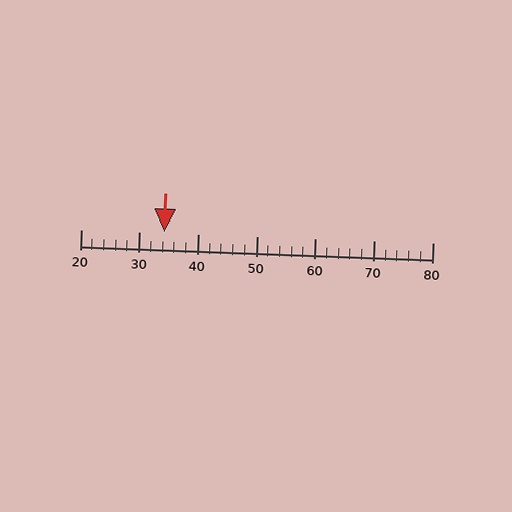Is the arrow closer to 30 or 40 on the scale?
The arrow is closer to 30.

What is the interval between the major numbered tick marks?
The major tick marks are spaced 10 units apart.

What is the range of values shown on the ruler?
The ruler shows values from 20 to 80.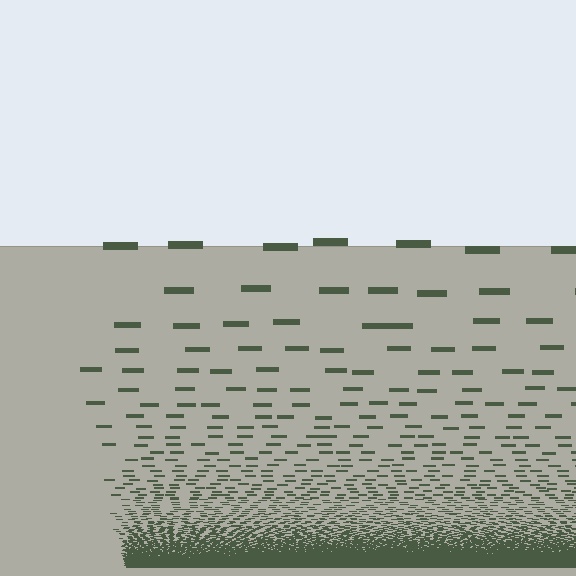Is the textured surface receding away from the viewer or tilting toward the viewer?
The surface appears to tilt toward the viewer. Texture elements get larger and sparser toward the top.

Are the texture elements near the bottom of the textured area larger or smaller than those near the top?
Smaller. The gradient is inverted — elements near the bottom are smaller and denser.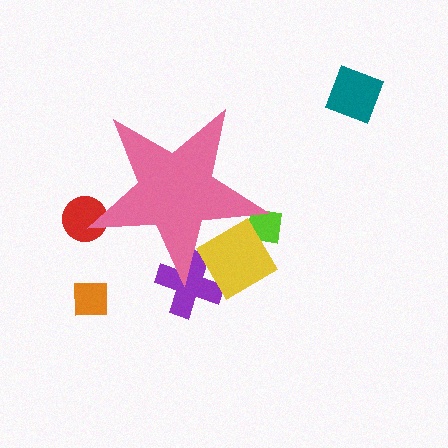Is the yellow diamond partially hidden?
Yes, the yellow diamond is partially hidden behind the pink star.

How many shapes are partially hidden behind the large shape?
4 shapes are partially hidden.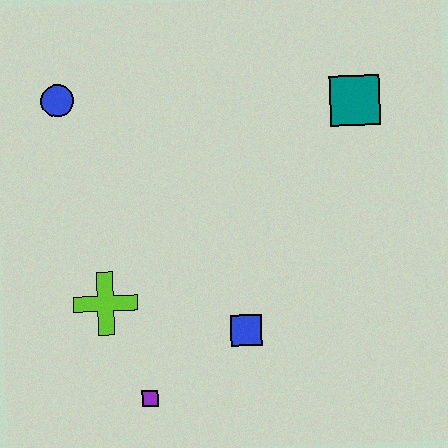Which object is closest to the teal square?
The blue square is closest to the teal square.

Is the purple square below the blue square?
Yes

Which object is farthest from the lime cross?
The teal square is farthest from the lime cross.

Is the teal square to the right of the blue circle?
Yes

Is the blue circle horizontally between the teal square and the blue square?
No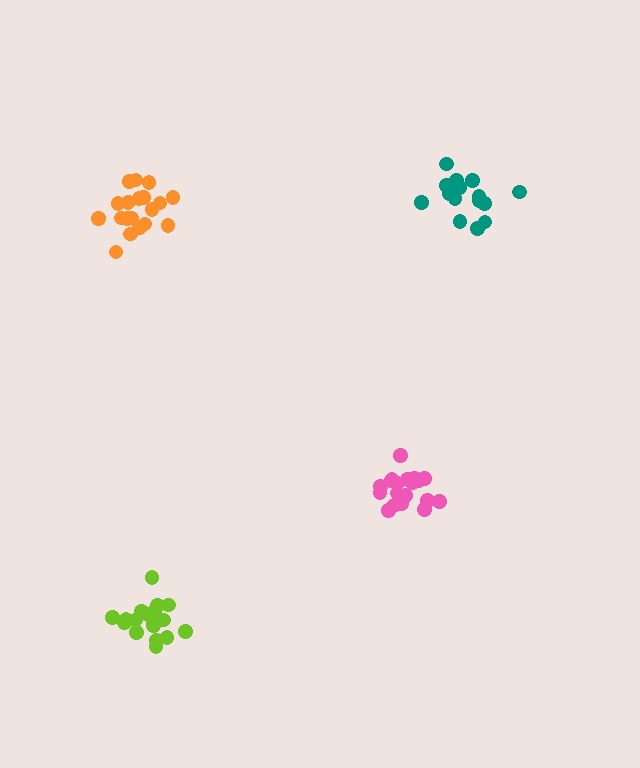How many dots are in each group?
Group 1: 18 dots, Group 2: 20 dots, Group 3: 20 dots, Group 4: 18 dots (76 total).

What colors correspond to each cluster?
The clusters are colored: lime, orange, pink, teal.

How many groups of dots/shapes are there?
There are 4 groups.